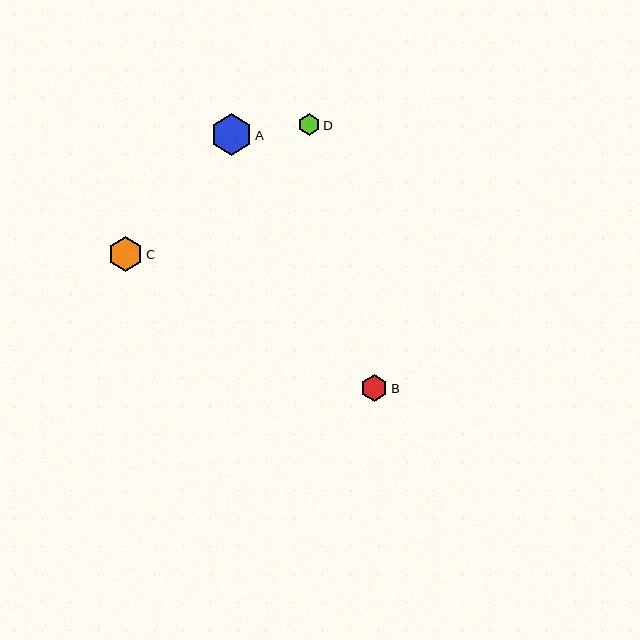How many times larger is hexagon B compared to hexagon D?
Hexagon B is approximately 1.2 times the size of hexagon D.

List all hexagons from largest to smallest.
From largest to smallest: A, C, B, D.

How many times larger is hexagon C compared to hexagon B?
Hexagon C is approximately 1.3 times the size of hexagon B.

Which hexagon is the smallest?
Hexagon D is the smallest with a size of approximately 22 pixels.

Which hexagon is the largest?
Hexagon A is the largest with a size of approximately 42 pixels.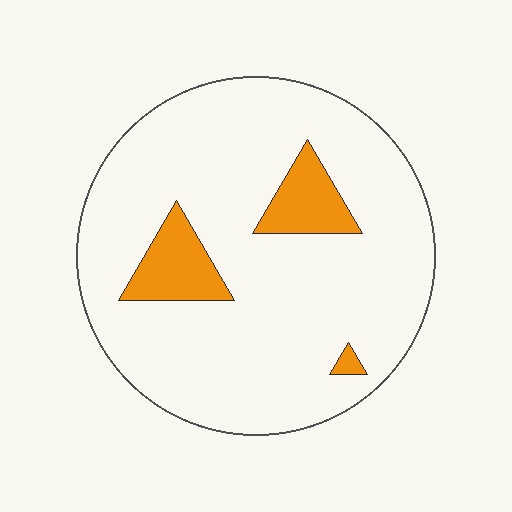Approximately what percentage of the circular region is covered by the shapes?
Approximately 10%.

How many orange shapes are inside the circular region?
3.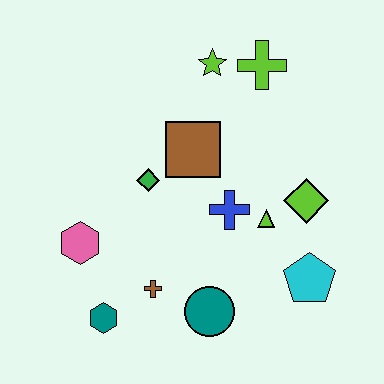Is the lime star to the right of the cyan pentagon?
No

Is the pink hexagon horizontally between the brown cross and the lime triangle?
No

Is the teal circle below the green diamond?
Yes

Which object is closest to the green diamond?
The brown square is closest to the green diamond.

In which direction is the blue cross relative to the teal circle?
The blue cross is above the teal circle.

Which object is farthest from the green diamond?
The cyan pentagon is farthest from the green diamond.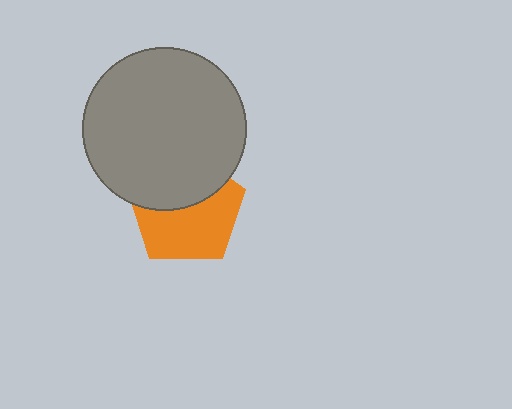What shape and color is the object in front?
The object in front is a gray circle.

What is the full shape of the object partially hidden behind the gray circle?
The partially hidden object is an orange pentagon.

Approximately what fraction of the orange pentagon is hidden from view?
Roughly 42% of the orange pentagon is hidden behind the gray circle.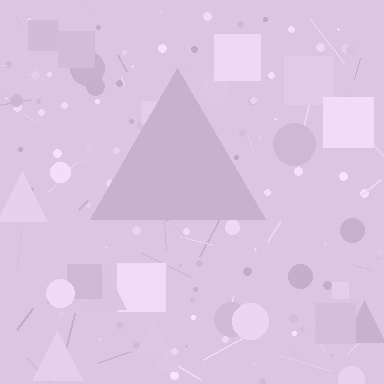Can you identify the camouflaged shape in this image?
The camouflaged shape is a triangle.